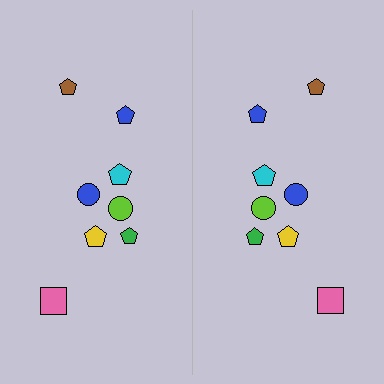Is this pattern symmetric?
Yes, this pattern has bilateral (reflection) symmetry.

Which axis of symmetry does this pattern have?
The pattern has a vertical axis of symmetry running through the center of the image.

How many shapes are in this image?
There are 16 shapes in this image.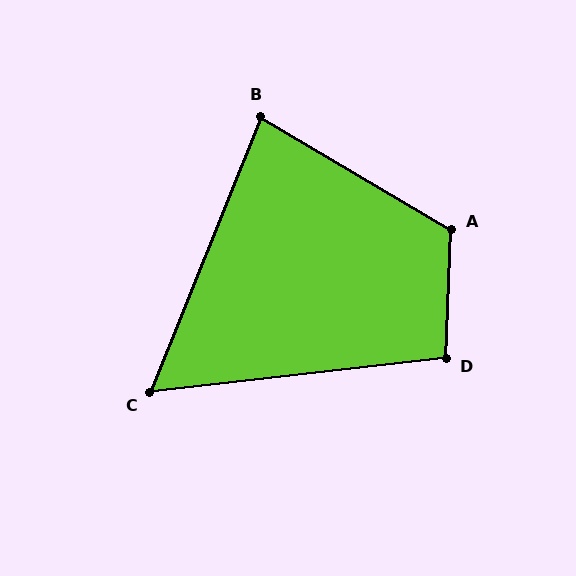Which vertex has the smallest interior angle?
C, at approximately 62 degrees.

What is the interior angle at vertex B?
Approximately 81 degrees (acute).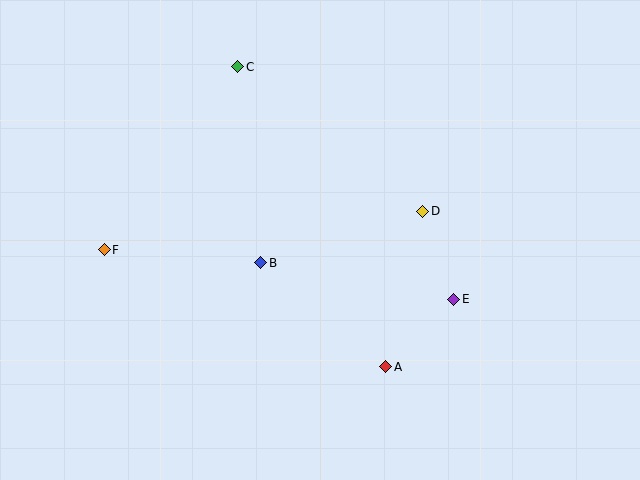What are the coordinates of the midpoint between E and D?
The midpoint between E and D is at (438, 255).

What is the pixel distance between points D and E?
The distance between D and E is 93 pixels.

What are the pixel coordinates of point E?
Point E is at (454, 299).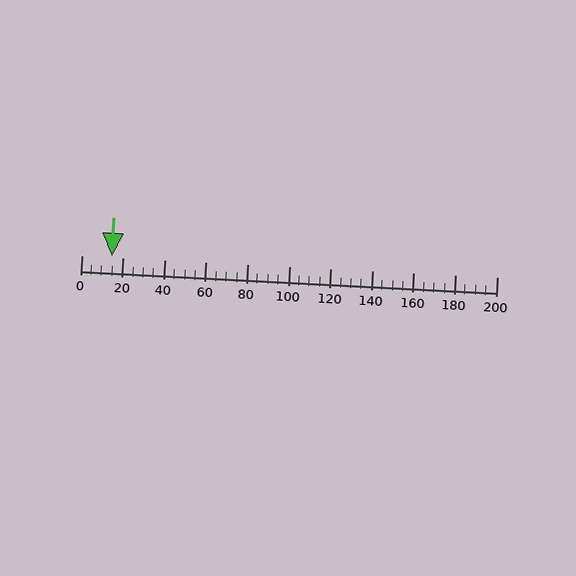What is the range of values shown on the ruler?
The ruler shows values from 0 to 200.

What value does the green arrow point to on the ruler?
The green arrow points to approximately 15.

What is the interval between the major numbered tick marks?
The major tick marks are spaced 20 units apart.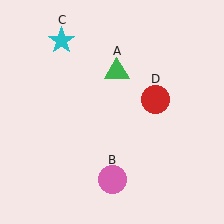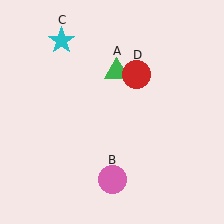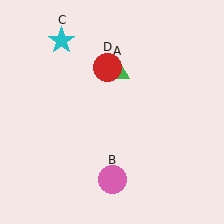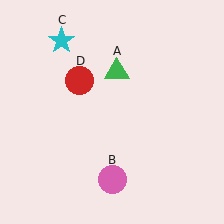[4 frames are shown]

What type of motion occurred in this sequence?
The red circle (object D) rotated counterclockwise around the center of the scene.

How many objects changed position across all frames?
1 object changed position: red circle (object D).